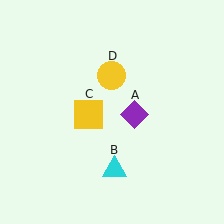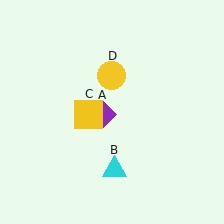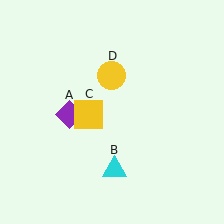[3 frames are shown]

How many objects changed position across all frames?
1 object changed position: purple diamond (object A).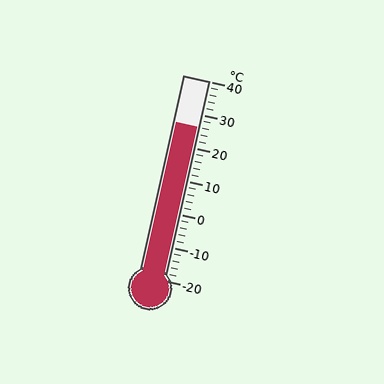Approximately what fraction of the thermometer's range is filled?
The thermometer is filled to approximately 75% of its range.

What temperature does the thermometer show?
The thermometer shows approximately 26°C.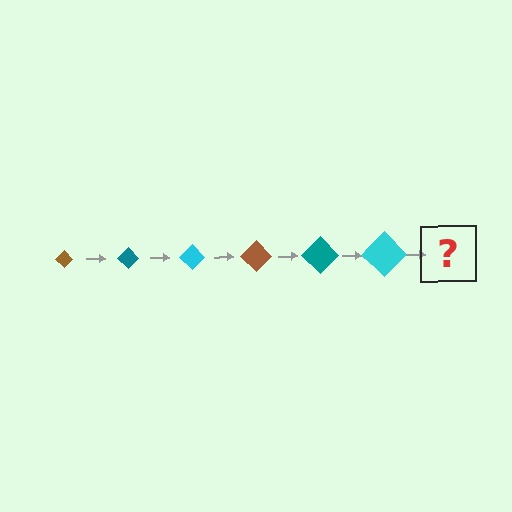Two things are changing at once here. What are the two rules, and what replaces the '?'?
The two rules are that the diamond grows larger each step and the color cycles through brown, teal, and cyan. The '?' should be a brown diamond, larger than the previous one.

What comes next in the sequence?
The next element should be a brown diamond, larger than the previous one.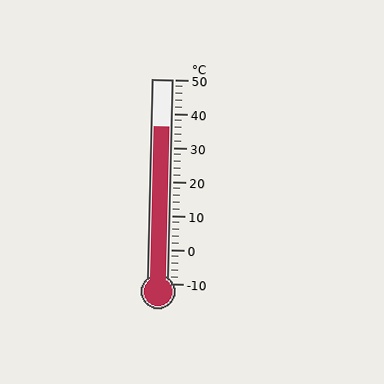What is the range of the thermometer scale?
The thermometer scale ranges from -10°C to 50°C.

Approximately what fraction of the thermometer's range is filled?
The thermometer is filled to approximately 75% of its range.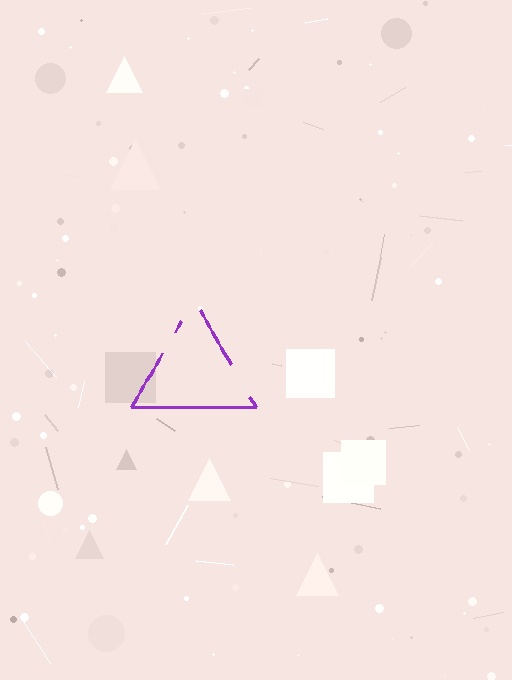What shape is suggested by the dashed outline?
The dashed outline suggests a triangle.